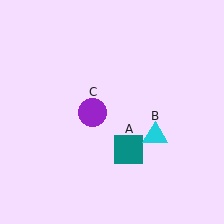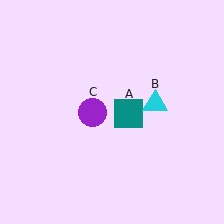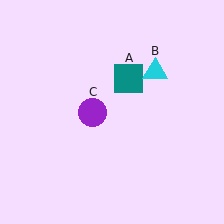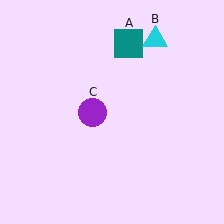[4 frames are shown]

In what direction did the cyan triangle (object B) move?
The cyan triangle (object B) moved up.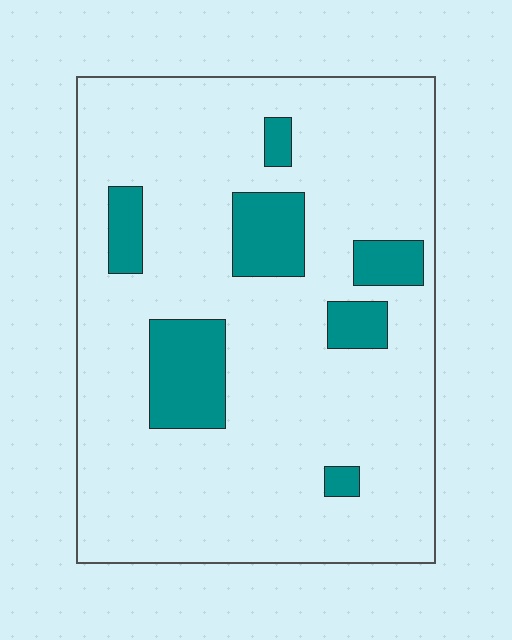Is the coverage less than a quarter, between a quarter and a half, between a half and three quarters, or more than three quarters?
Less than a quarter.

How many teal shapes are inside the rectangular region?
7.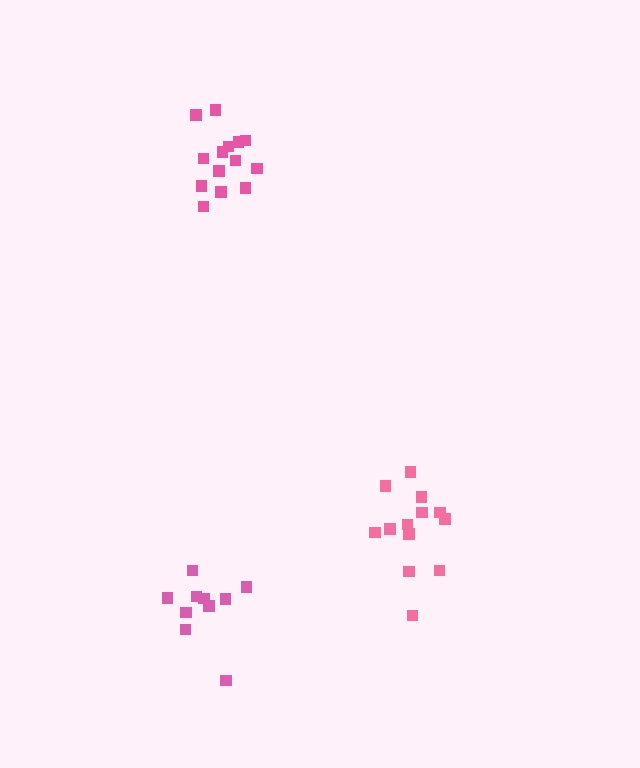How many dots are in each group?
Group 1: 14 dots, Group 2: 13 dots, Group 3: 10 dots (37 total).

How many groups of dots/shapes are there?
There are 3 groups.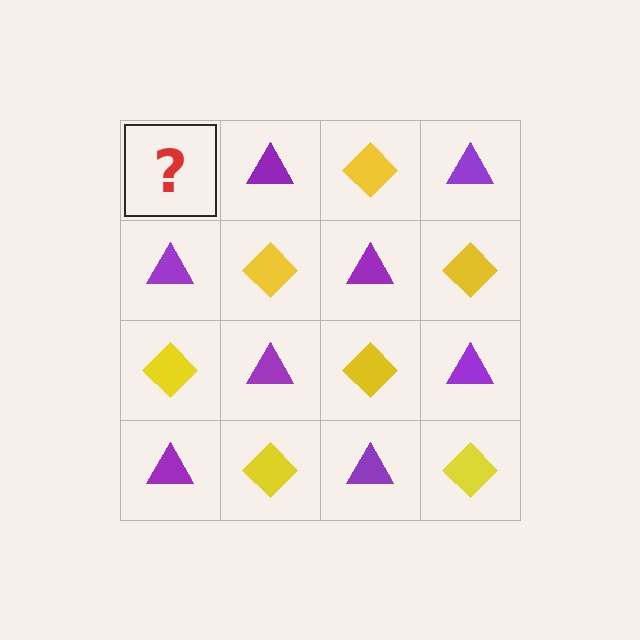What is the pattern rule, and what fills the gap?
The rule is that it alternates yellow diamond and purple triangle in a checkerboard pattern. The gap should be filled with a yellow diamond.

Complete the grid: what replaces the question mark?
The question mark should be replaced with a yellow diamond.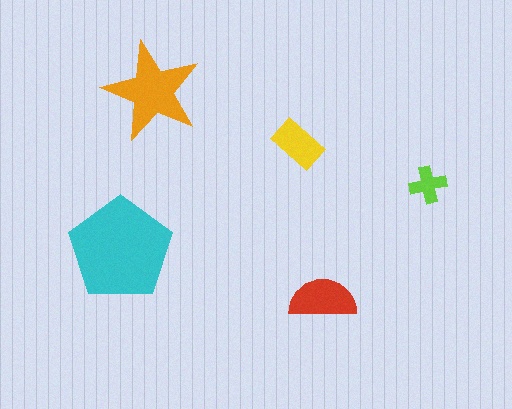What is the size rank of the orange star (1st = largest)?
2nd.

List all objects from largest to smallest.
The cyan pentagon, the orange star, the red semicircle, the yellow rectangle, the lime cross.